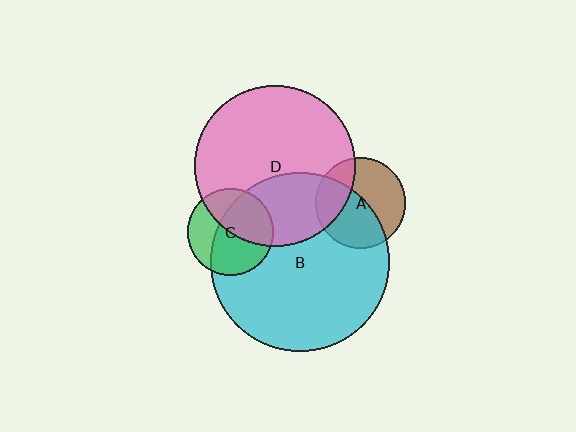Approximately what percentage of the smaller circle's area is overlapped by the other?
Approximately 50%.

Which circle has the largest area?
Circle B (cyan).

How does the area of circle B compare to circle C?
Approximately 4.3 times.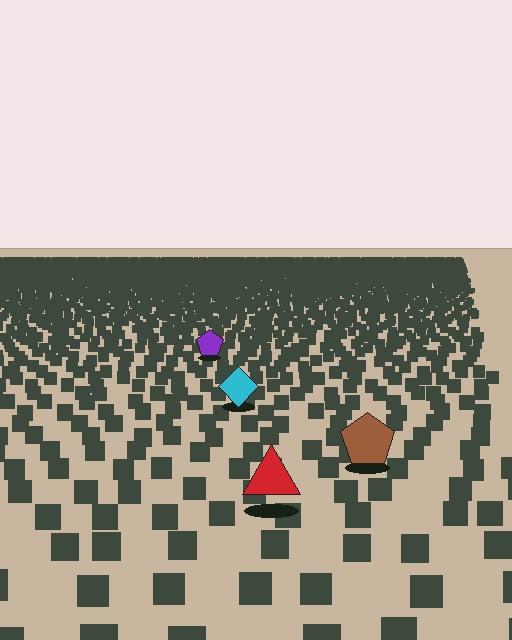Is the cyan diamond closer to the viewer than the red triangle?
No. The red triangle is closer — you can tell from the texture gradient: the ground texture is coarser near it.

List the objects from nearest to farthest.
From nearest to farthest: the red triangle, the brown pentagon, the cyan diamond, the purple pentagon.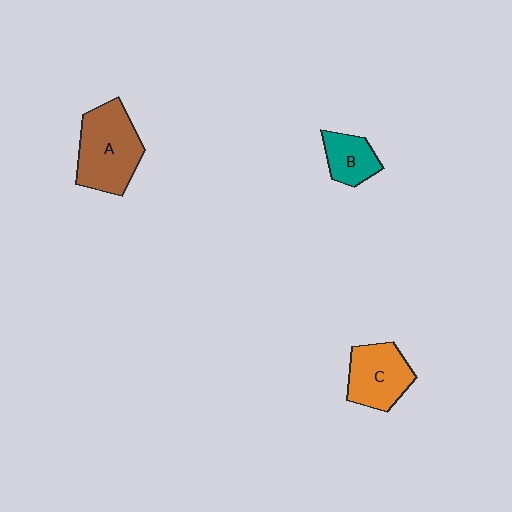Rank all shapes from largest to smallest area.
From largest to smallest: A (brown), C (orange), B (teal).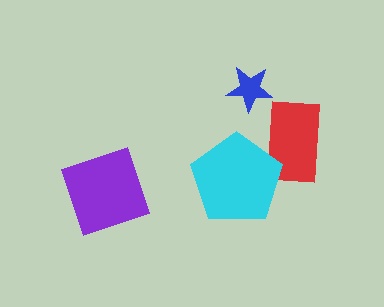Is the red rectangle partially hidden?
Yes, it is partially covered by another shape.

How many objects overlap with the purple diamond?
0 objects overlap with the purple diamond.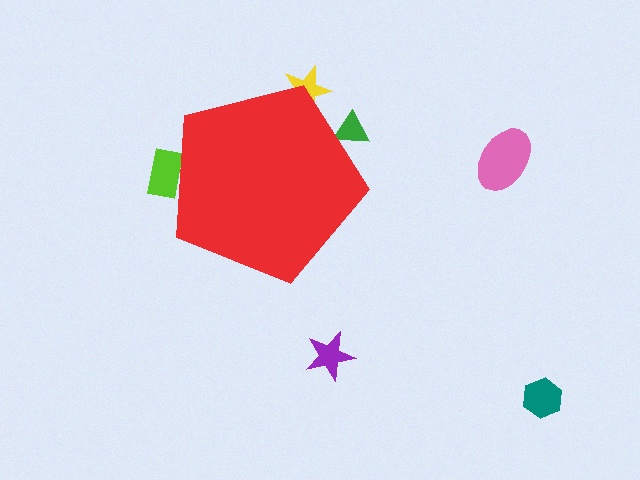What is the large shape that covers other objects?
A red pentagon.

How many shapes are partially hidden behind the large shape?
3 shapes are partially hidden.